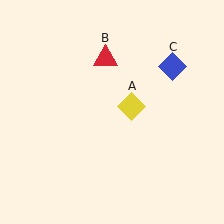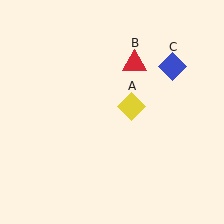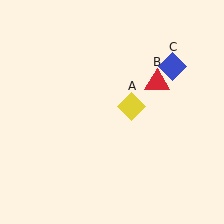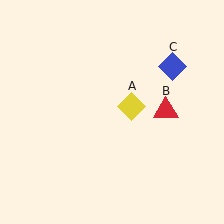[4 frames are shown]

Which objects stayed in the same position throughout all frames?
Yellow diamond (object A) and blue diamond (object C) remained stationary.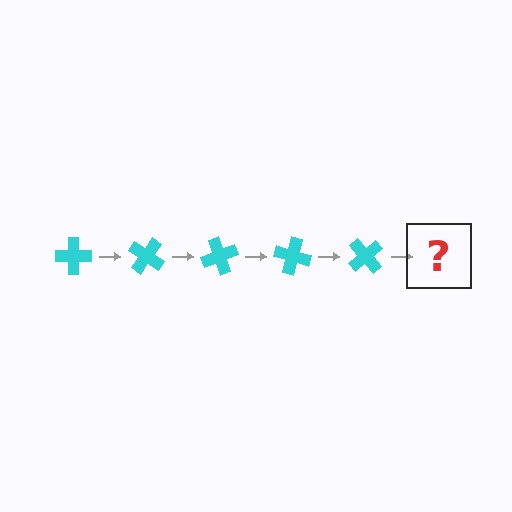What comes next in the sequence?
The next element should be a cyan cross rotated 175 degrees.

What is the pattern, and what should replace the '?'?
The pattern is that the cross rotates 35 degrees each step. The '?' should be a cyan cross rotated 175 degrees.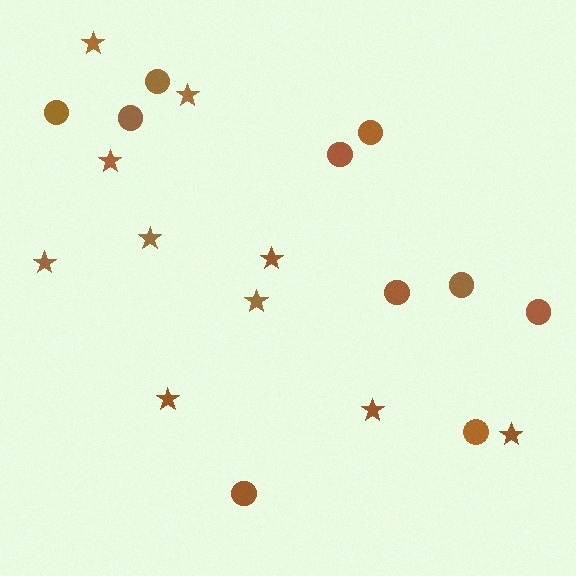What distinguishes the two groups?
There are 2 groups: one group of stars (10) and one group of circles (10).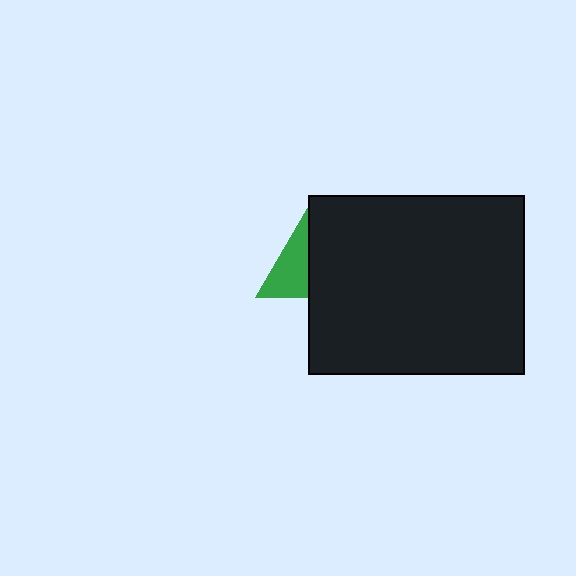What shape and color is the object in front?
The object in front is a black rectangle.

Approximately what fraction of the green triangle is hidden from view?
Roughly 61% of the green triangle is hidden behind the black rectangle.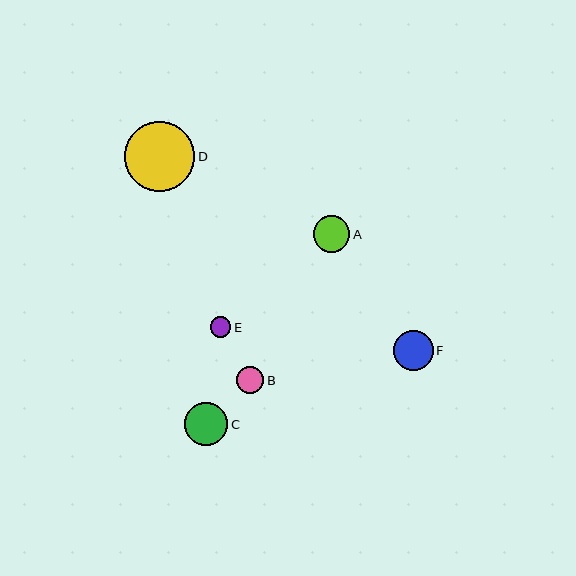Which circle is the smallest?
Circle E is the smallest with a size of approximately 20 pixels.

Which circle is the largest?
Circle D is the largest with a size of approximately 70 pixels.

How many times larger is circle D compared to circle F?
Circle D is approximately 1.7 times the size of circle F.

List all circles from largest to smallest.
From largest to smallest: D, C, F, A, B, E.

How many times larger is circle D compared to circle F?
Circle D is approximately 1.7 times the size of circle F.